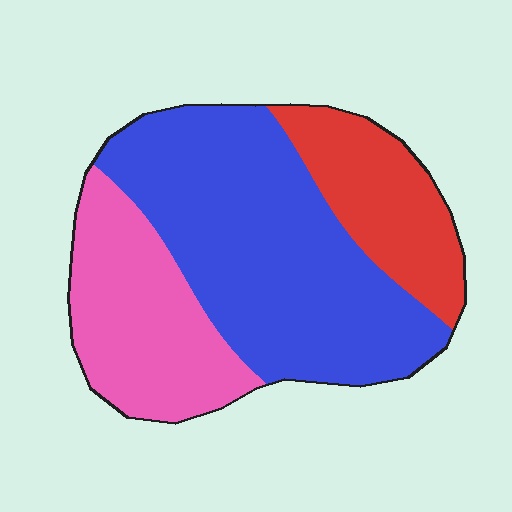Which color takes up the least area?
Red, at roughly 20%.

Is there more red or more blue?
Blue.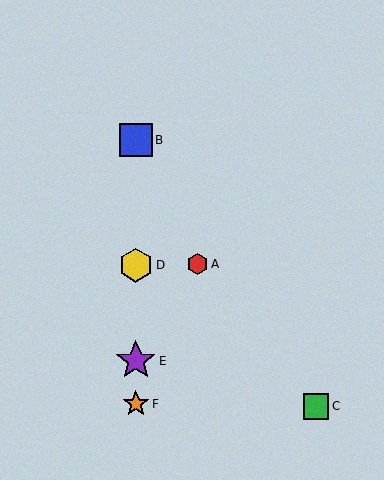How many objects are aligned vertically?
4 objects (B, D, E, F) are aligned vertically.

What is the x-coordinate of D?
Object D is at x≈136.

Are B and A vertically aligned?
No, B is at x≈136 and A is at x≈198.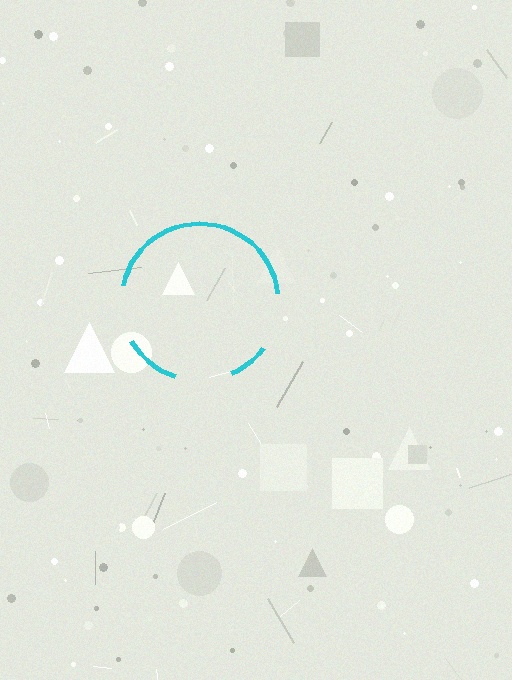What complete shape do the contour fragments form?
The contour fragments form a circle.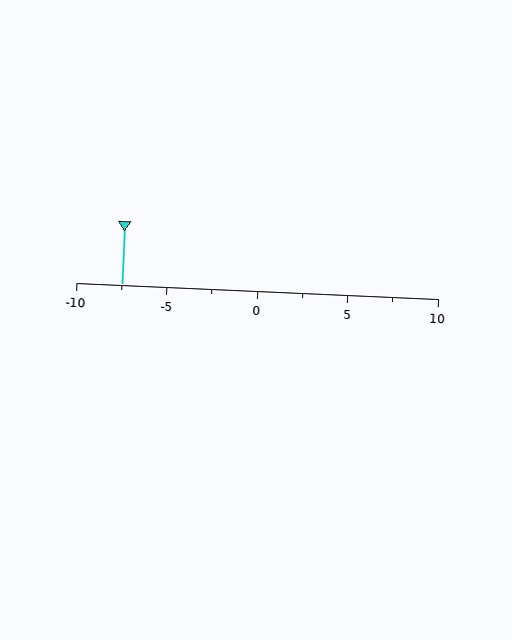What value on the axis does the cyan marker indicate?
The marker indicates approximately -7.5.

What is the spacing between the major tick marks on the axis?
The major ticks are spaced 5 apart.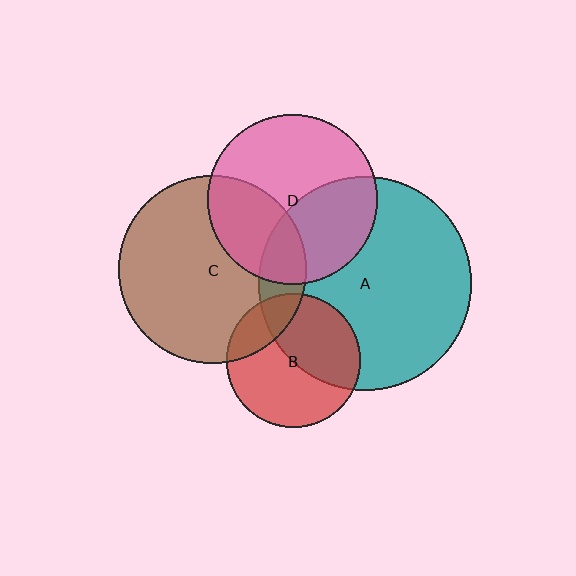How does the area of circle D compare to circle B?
Approximately 1.6 times.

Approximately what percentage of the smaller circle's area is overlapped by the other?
Approximately 30%.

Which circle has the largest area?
Circle A (teal).